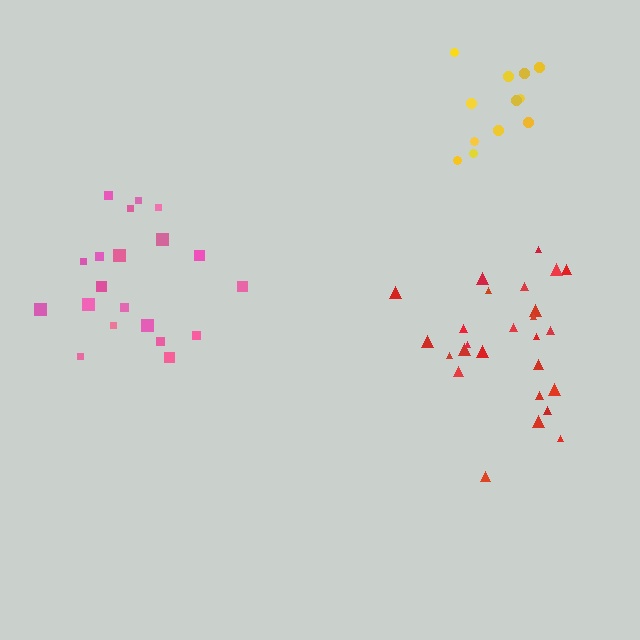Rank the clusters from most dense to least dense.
red, yellow, pink.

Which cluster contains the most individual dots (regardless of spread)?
Red (26).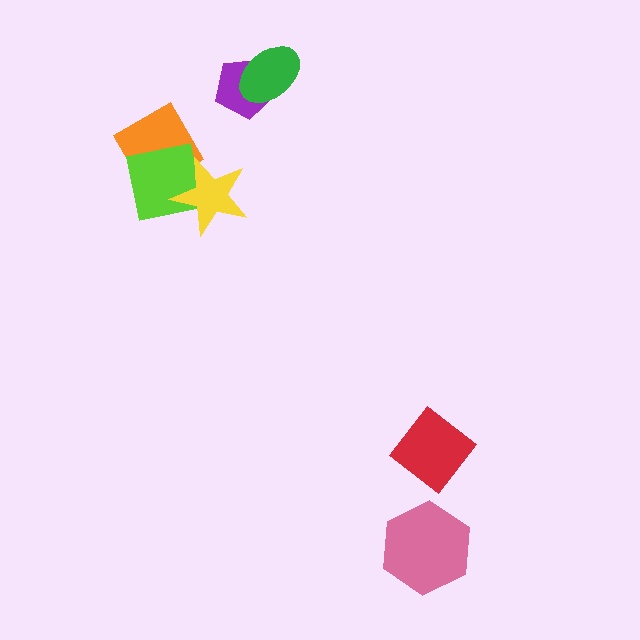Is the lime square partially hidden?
Yes, it is partially covered by another shape.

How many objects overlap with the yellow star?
1 object overlaps with the yellow star.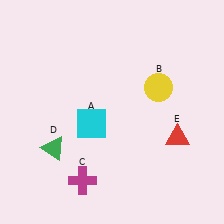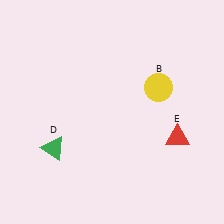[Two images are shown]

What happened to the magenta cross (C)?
The magenta cross (C) was removed in Image 2. It was in the bottom-left area of Image 1.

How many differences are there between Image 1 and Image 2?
There are 2 differences between the two images.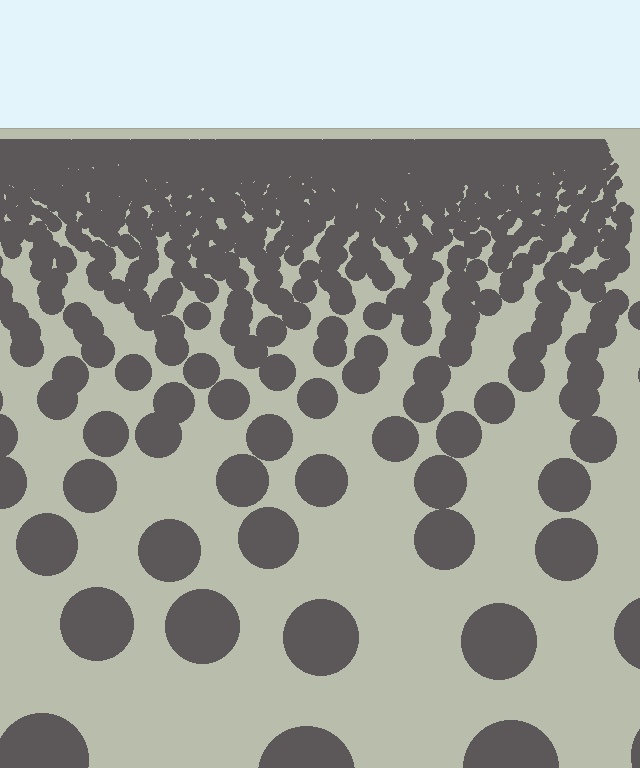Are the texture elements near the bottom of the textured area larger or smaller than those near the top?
Larger. Near the bottom, elements are closer to the viewer and appear at a bigger on-screen size.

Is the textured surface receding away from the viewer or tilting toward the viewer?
The surface is receding away from the viewer. Texture elements get smaller and denser toward the top.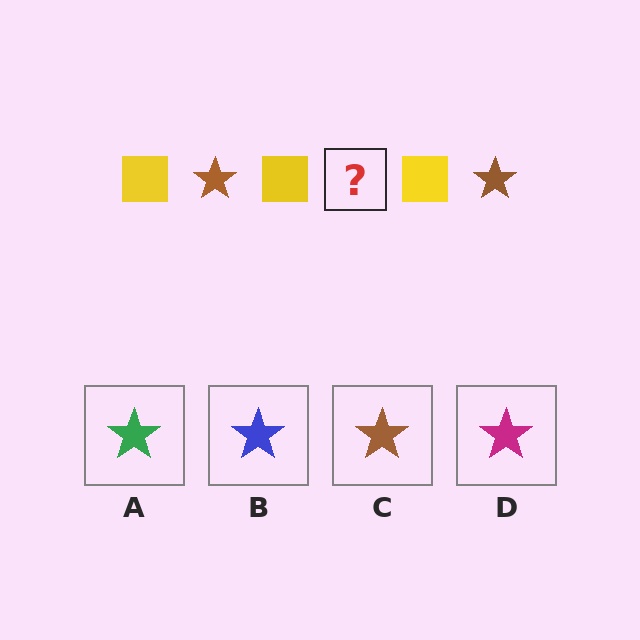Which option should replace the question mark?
Option C.